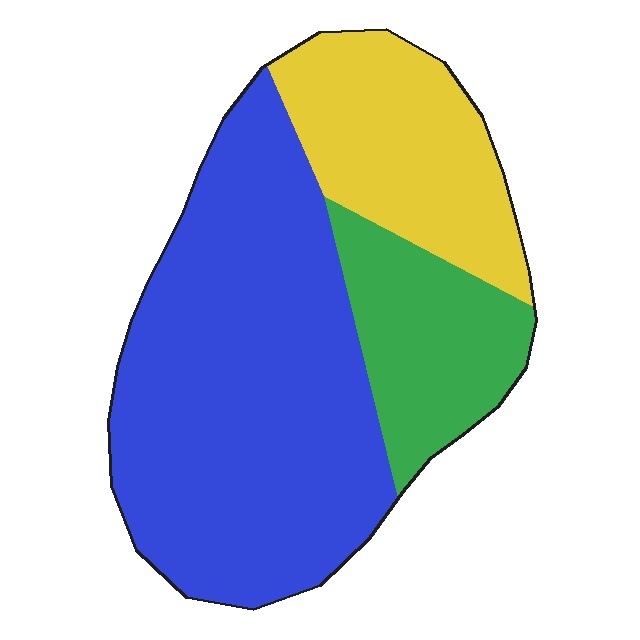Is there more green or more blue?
Blue.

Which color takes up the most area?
Blue, at roughly 60%.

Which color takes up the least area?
Green, at roughly 20%.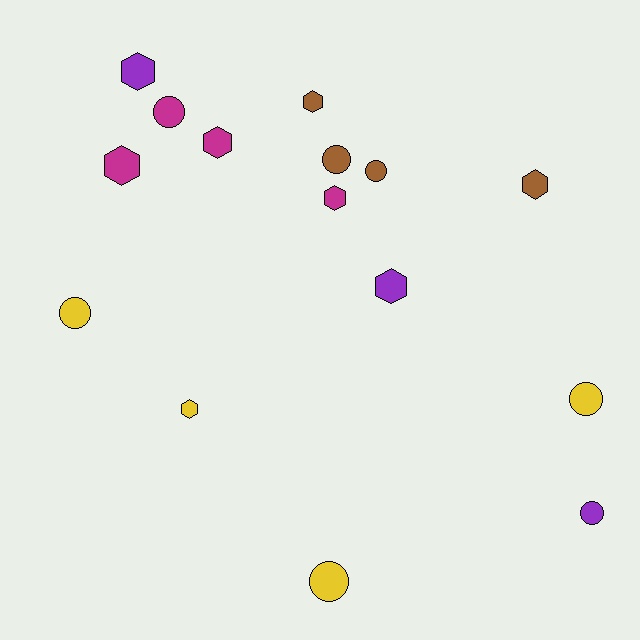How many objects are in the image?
There are 15 objects.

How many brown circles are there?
There are 2 brown circles.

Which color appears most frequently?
Magenta, with 4 objects.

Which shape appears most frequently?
Hexagon, with 8 objects.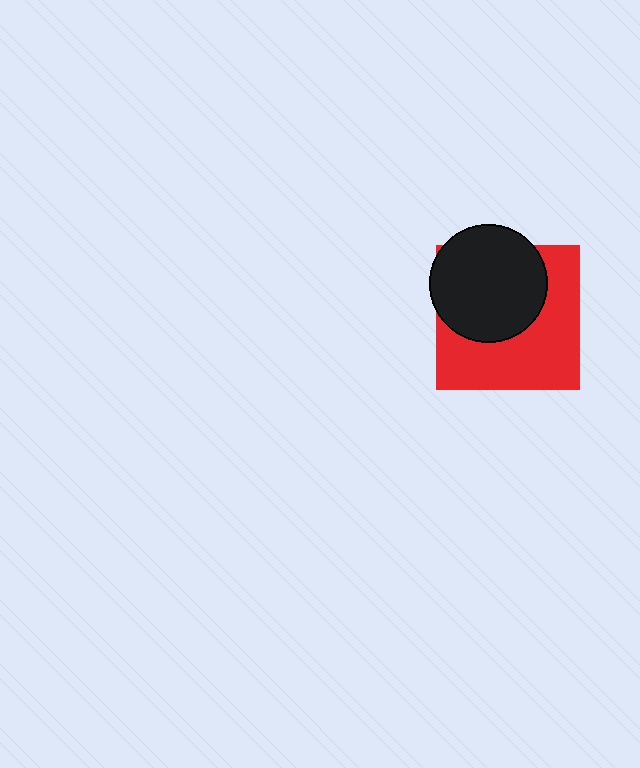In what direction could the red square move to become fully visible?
The red square could move toward the lower-right. That would shift it out from behind the black circle entirely.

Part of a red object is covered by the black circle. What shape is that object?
It is a square.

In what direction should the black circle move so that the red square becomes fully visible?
The black circle should move toward the upper-left. That is the shortest direction to clear the overlap and leave the red square fully visible.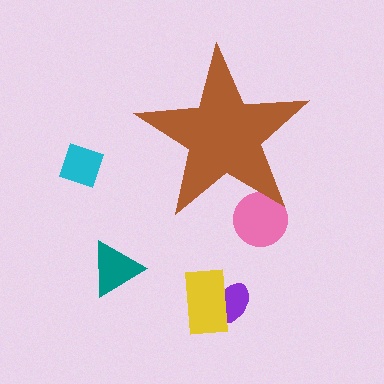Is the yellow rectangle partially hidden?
No, the yellow rectangle is fully visible.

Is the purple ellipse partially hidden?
No, the purple ellipse is fully visible.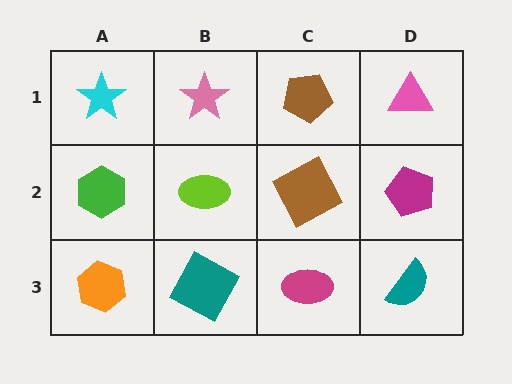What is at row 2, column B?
A lime ellipse.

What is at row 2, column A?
A green hexagon.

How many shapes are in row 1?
4 shapes.